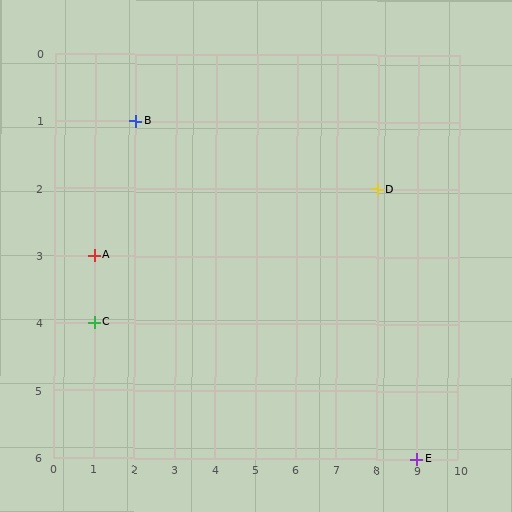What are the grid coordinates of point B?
Point B is at grid coordinates (2, 1).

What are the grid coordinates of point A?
Point A is at grid coordinates (1, 3).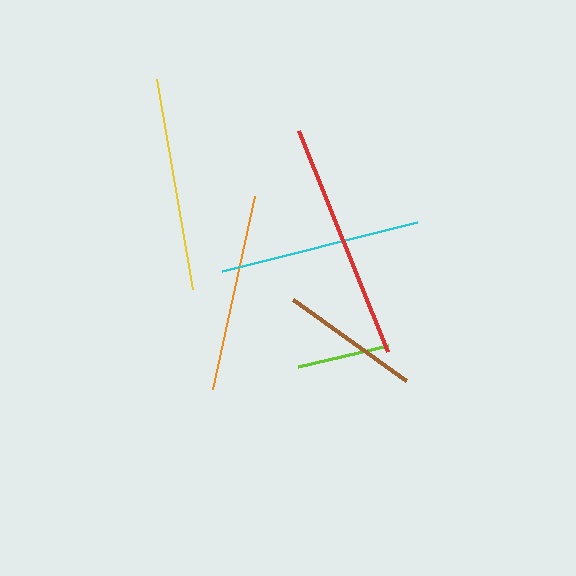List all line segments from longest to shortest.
From longest to shortest: red, yellow, cyan, orange, brown, lime.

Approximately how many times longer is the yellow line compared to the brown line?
The yellow line is approximately 1.5 times the length of the brown line.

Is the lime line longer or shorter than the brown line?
The brown line is longer than the lime line.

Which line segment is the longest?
The red line is the longest at approximately 239 pixels.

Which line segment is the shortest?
The lime line is the shortest at approximately 92 pixels.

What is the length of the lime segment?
The lime segment is approximately 92 pixels long.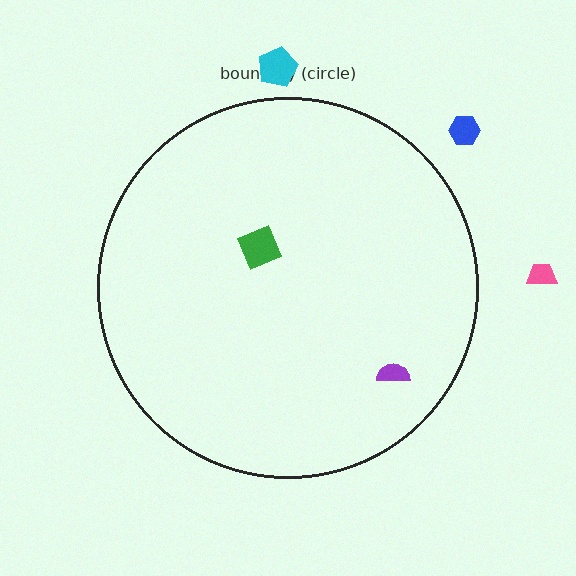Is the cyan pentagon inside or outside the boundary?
Outside.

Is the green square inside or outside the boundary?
Inside.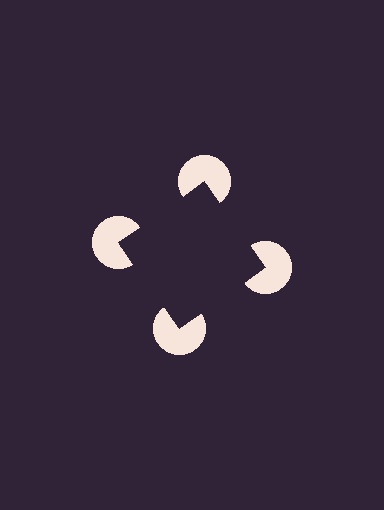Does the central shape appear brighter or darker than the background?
It typically appears slightly darker than the background, even though no actual brightness change is drawn.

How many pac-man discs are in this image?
There are 4 — one at each vertex of the illusory square.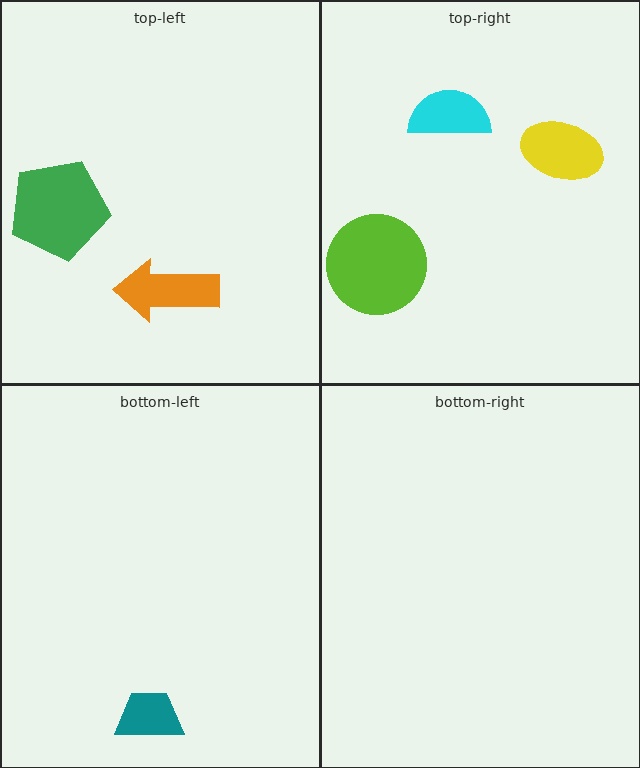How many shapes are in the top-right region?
3.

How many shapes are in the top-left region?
2.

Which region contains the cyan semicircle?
The top-right region.